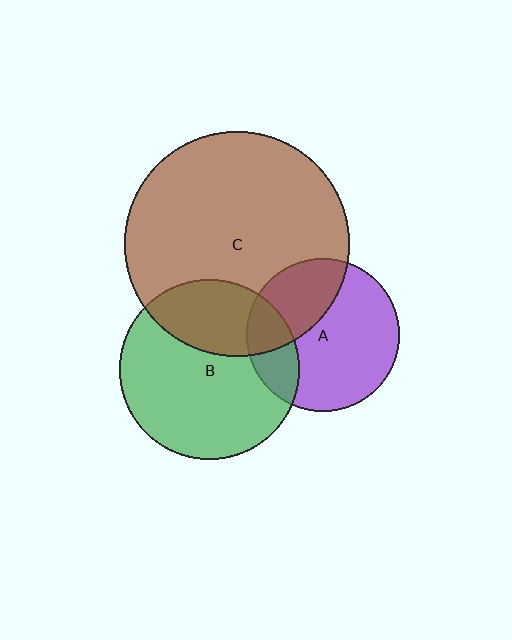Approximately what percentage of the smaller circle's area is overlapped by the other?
Approximately 20%.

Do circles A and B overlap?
Yes.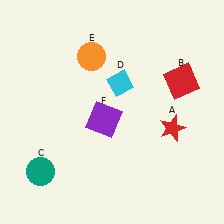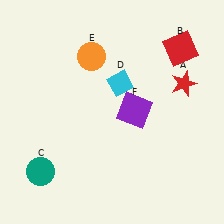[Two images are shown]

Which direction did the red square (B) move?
The red square (B) moved up.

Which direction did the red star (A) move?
The red star (A) moved up.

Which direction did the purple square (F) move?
The purple square (F) moved right.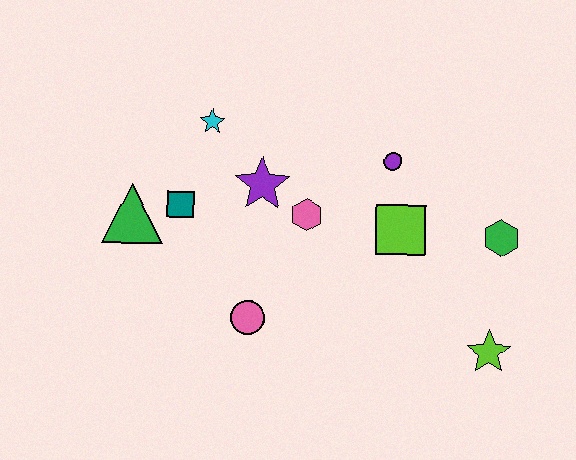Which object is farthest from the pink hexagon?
The lime star is farthest from the pink hexagon.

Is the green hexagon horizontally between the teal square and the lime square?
No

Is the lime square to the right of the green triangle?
Yes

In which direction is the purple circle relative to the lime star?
The purple circle is above the lime star.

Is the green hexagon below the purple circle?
Yes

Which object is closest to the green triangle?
The teal square is closest to the green triangle.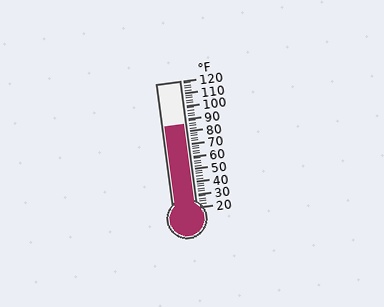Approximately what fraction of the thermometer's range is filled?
The thermometer is filled to approximately 65% of its range.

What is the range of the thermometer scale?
The thermometer scale ranges from 20°F to 120°F.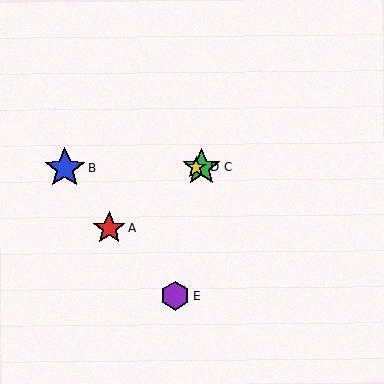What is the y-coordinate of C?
Object C is at y≈167.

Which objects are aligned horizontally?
Objects B, C, D are aligned horizontally.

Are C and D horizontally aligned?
Yes, both are at y≈167.